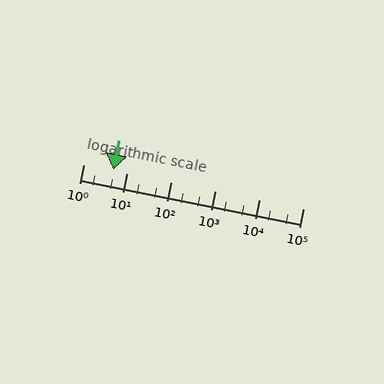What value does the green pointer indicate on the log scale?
The pointer indicates approximately 4.9.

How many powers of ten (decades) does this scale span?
The scale spans 5 decades, from 1 to 100000.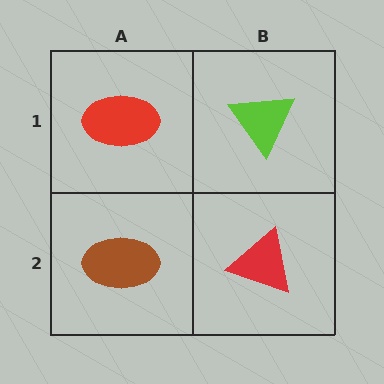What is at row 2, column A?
A brown ellipse.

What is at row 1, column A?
A red ellipse.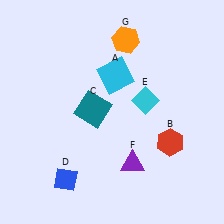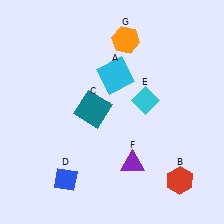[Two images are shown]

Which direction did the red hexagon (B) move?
The red hexagon (B) moved down.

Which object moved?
The red hexagon (B) moved down.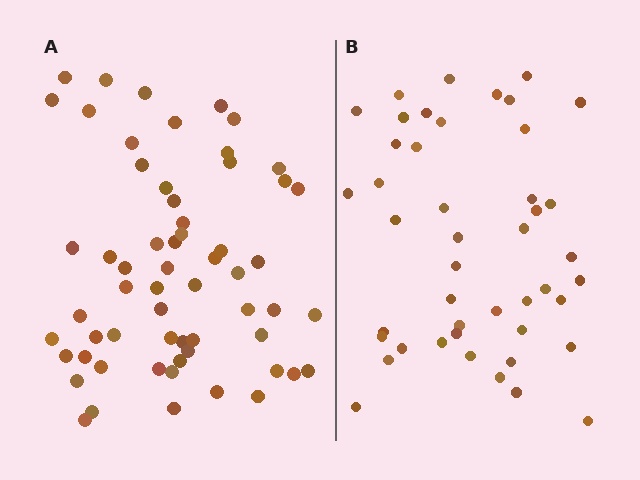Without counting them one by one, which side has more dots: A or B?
Region A (the left region) has more dots.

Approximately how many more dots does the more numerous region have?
Region A has approximately 15 more dots than region B.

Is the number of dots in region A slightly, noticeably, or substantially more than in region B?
Region A has noticeably more, but not dramatically so. The ratio is roughly 1.3 to 1.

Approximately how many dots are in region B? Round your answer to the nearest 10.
About 40 dots. (The exact count is 45, which rounds to 40.)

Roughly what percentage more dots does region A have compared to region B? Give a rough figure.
About 35% more.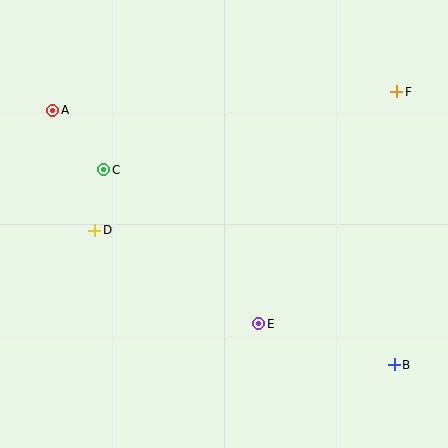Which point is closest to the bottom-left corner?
Point D is closest to the bottom-left corner.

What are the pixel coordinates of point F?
Point F is at (397, 92).